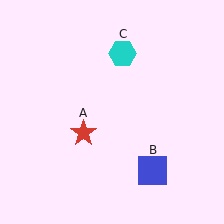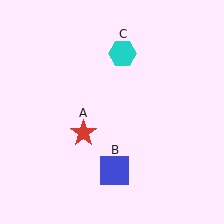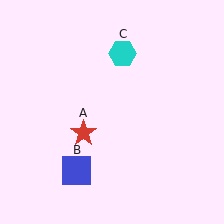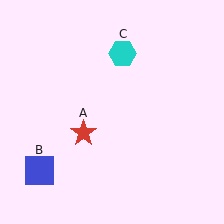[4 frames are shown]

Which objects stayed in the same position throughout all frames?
Red star (object A) and cyan hexagon (object C) remained stationary.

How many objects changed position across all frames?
1 object changed position: blue square (object B).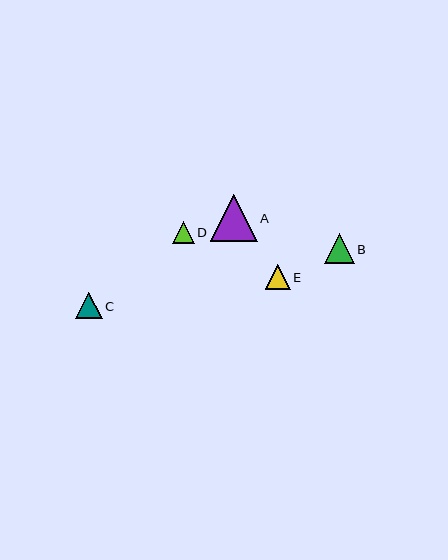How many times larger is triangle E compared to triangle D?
Triangle E is approximately 1.1 times the size of triangle D.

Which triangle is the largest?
Triangle A is the largest with a size of approximately 47 pixels.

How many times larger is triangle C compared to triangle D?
Triangle C is approximately 1.2 times the size of triangle D.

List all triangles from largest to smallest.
From largest to smallest: A, B, C, E, D.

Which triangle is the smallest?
Triangle D is the smallest with a size of approximately 22 pixels.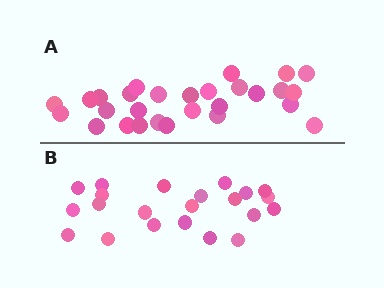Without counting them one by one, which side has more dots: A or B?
Region A (the top region) has more dots.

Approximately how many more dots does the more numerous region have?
Region A has about 6 more dots than region B.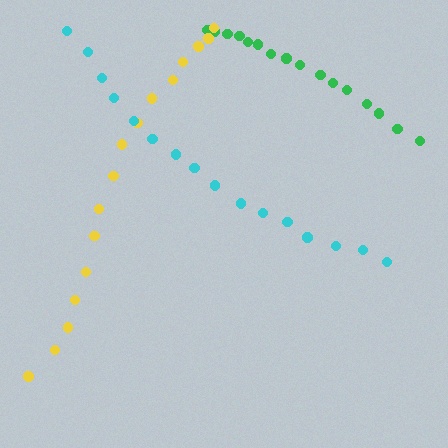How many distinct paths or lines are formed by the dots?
There are 3 distinct paths.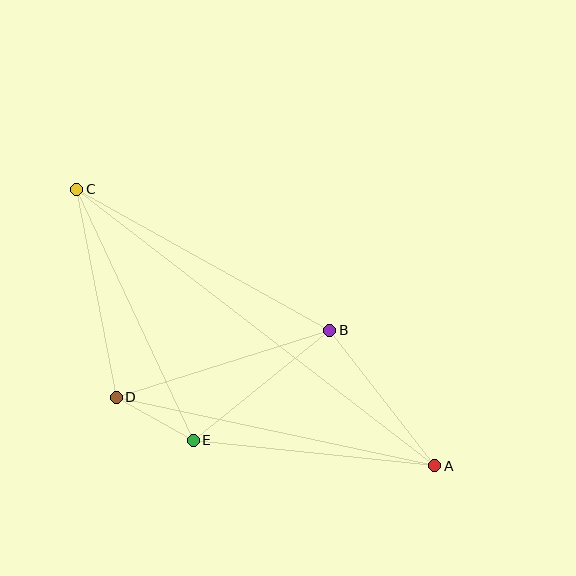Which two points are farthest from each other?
Points A and C are farthest from each other.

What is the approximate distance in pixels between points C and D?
The distance between C and D is approximately 212 pixels.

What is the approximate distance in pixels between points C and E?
The distance between C and E is approximately 277 pixels.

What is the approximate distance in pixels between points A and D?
The distance between A and D is approximately 326 pixels.